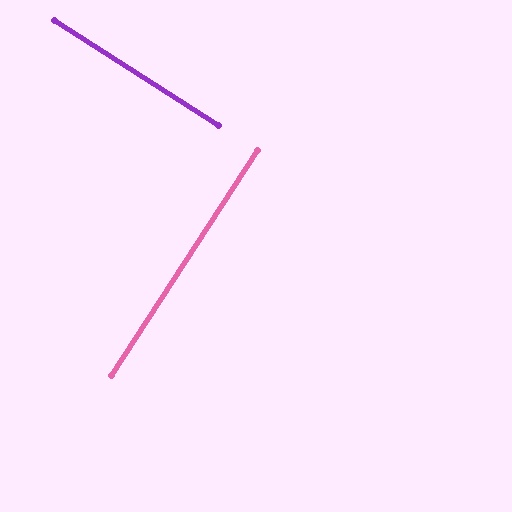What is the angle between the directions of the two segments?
Approximately 89 degrees.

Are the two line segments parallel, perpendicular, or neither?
Perpendicular — they meet at approximately 89°.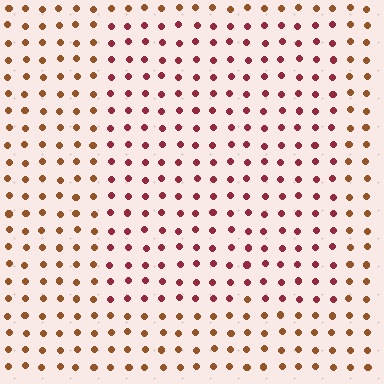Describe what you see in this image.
The image is filled with small brown elements in a uniform arrangement. A rectangle-shaped region is visible where the elements are tinted to a slightly different hue, forming a subtle color boundary.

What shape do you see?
I see a rectangle.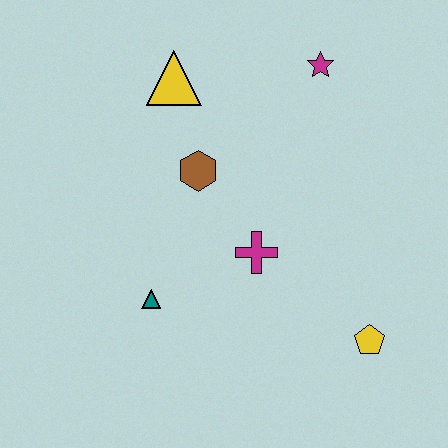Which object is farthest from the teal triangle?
The magenta star is farthest from the teal triangle.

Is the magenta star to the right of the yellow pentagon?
No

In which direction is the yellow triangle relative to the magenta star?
The yellow triangle is to the left of the magenta star.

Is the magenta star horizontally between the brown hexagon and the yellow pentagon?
Yes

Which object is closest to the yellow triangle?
The brown hexagon is closest to the yellow triangle.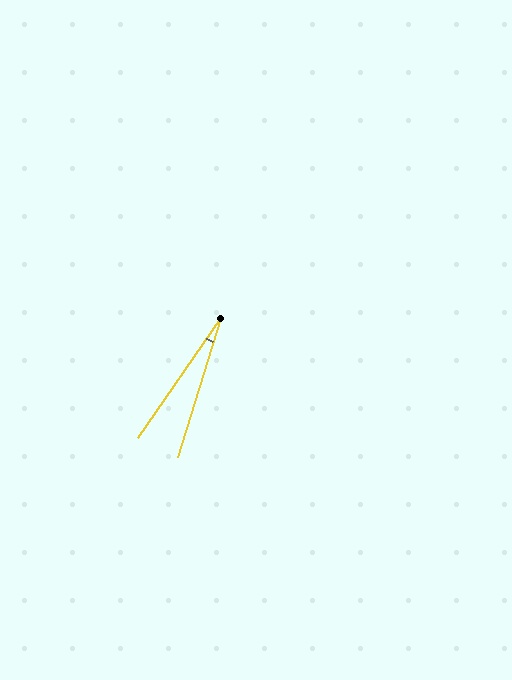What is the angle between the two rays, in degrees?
Approximately 18 degrees.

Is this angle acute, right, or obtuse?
It is acute.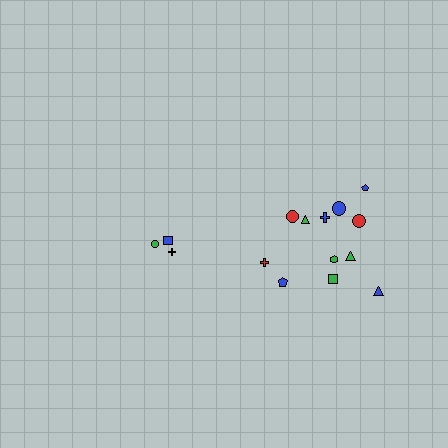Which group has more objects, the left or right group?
The right group.